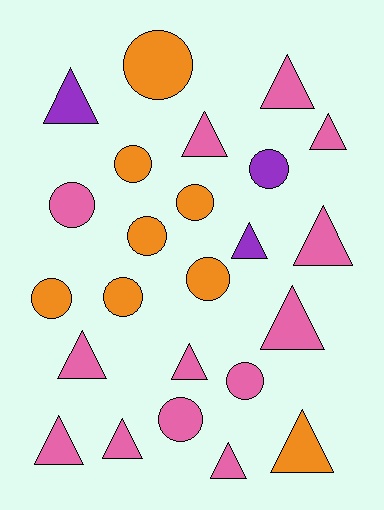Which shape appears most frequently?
Triangle, with 13 objects.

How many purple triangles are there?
There are 2 purple triangles.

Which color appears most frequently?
Pink, with 13 objects.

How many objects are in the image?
There are 24 objects.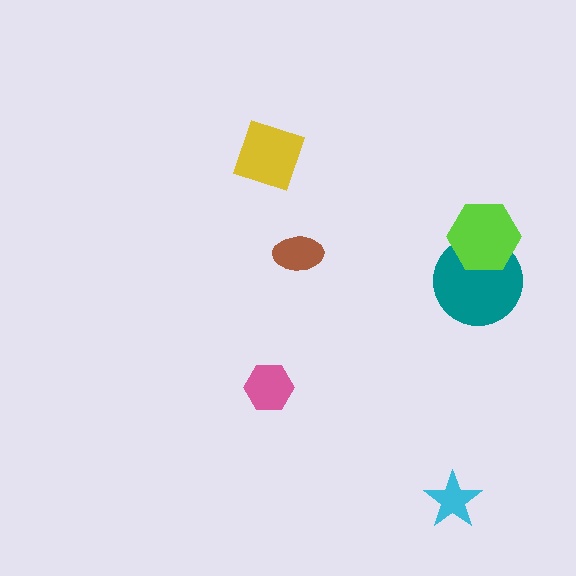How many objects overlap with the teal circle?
1 object overlaps with the teal circle.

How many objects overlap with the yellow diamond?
0 objects overlap with the yellow diamond.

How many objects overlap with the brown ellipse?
0 objects overlap with the brown ellipse.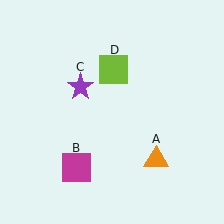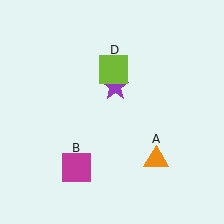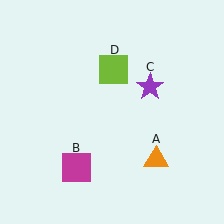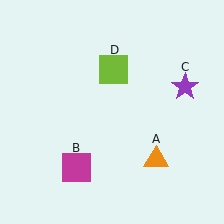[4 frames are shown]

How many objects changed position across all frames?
1 object changed position: purple star (object C).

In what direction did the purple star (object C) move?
The purple star (object C) moved right.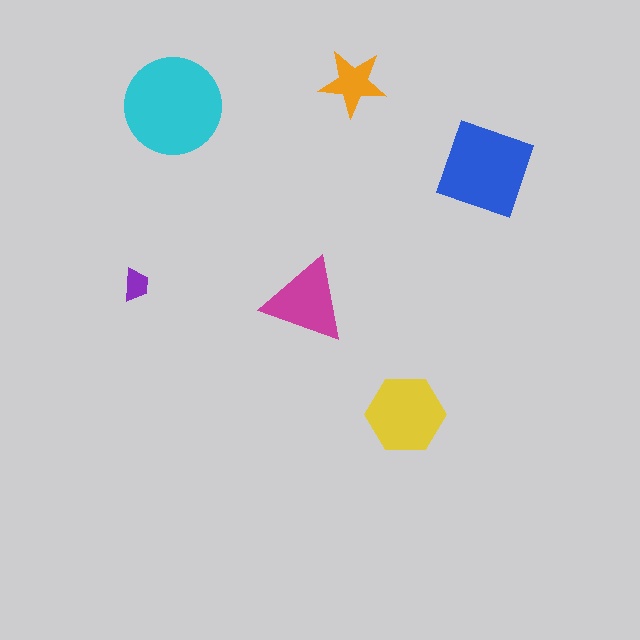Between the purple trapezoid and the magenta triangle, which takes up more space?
The magenta triangle.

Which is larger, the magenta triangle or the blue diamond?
The blue diamond.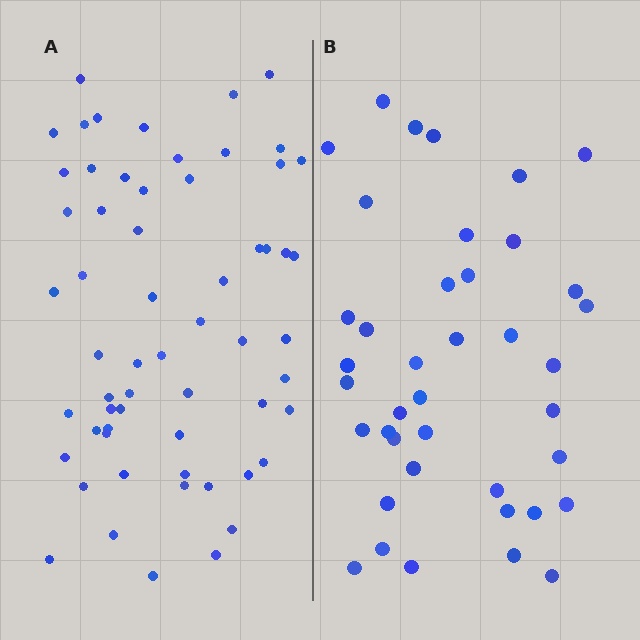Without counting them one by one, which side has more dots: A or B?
Region A (the left region) has more dots.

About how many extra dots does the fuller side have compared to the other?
Region A has approximately 20 more dots than region B.